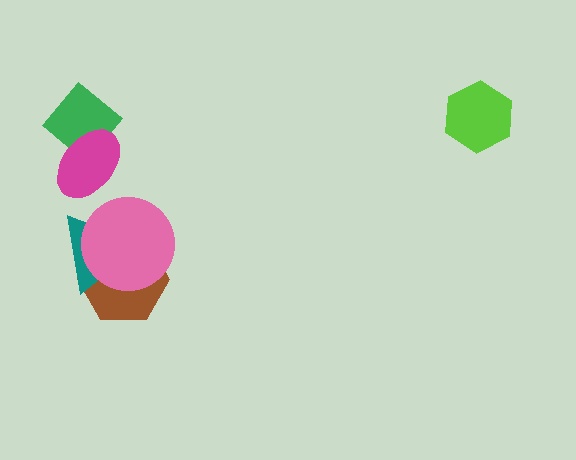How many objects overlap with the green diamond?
1 object overlaps with the green diamond.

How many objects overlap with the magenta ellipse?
1 object overlaps with the magenta ellipse.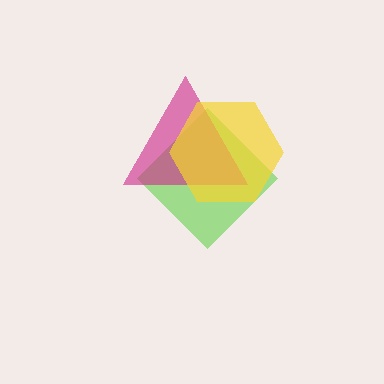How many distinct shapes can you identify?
There are 3 distinct shapes: a lime diamond, a magenta triangle, a yellow hexagon.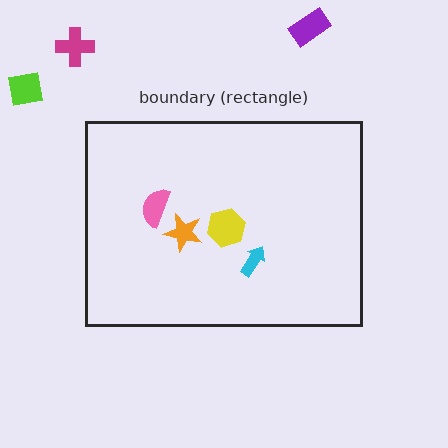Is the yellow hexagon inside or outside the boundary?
Inside.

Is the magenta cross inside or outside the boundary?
Outside.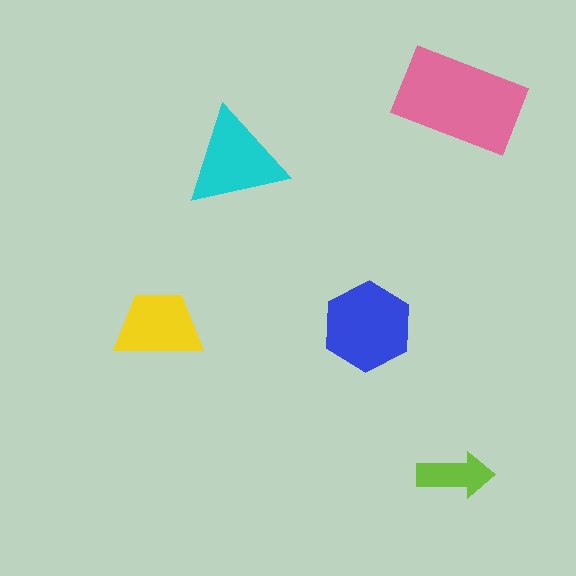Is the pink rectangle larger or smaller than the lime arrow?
Larger.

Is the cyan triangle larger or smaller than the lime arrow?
Larger.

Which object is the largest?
The pink rectangle.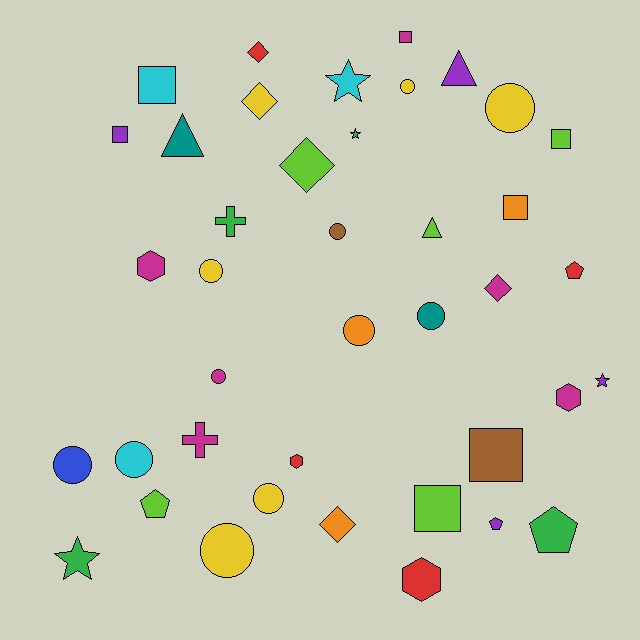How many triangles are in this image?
There are 3 triangles.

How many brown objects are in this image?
There are 2 brown objects.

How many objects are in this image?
There are 40 objects.